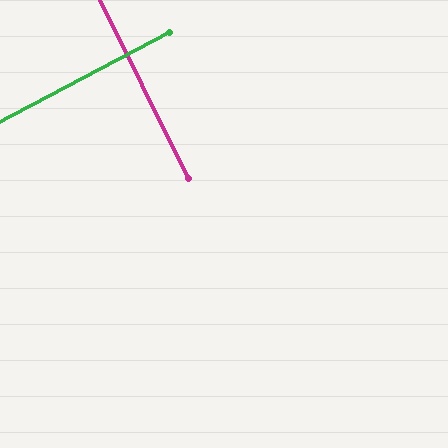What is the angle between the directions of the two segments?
Approximately 89 degrees.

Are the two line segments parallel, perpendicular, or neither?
Perpendicular — they meet at approximately 89°.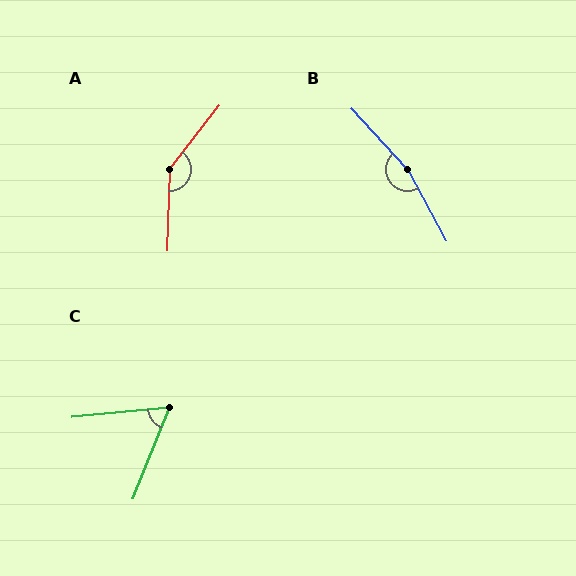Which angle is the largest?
B, at approximately 166 degrees.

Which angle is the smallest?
C, at approximately 63 degrees.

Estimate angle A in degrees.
Approximately 144 degrees.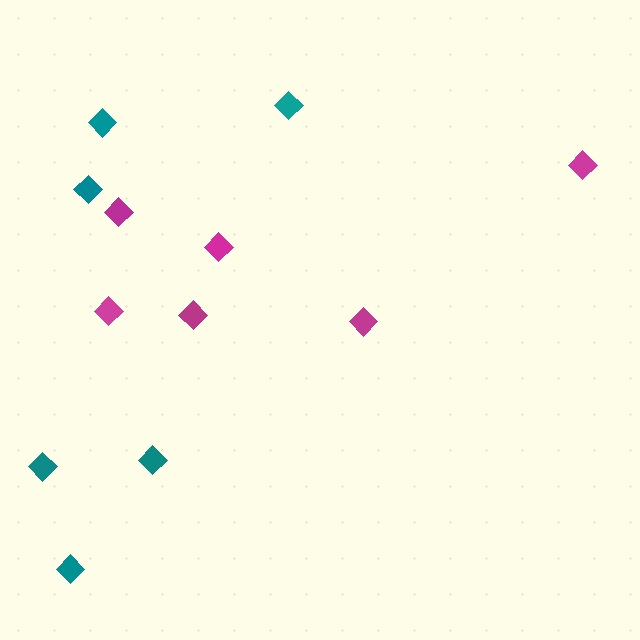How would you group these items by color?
There are 2 groups: one group of teal diamonds (6) and one group of magenta diamonds (6).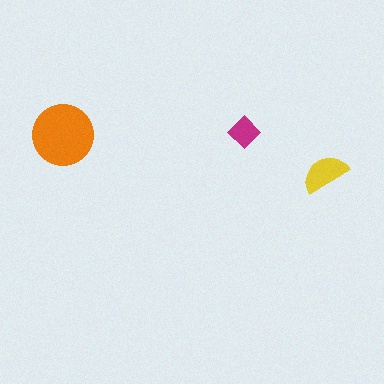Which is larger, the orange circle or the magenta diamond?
The orange circle.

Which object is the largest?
The orange circle.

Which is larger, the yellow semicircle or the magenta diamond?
The yellow semicircle.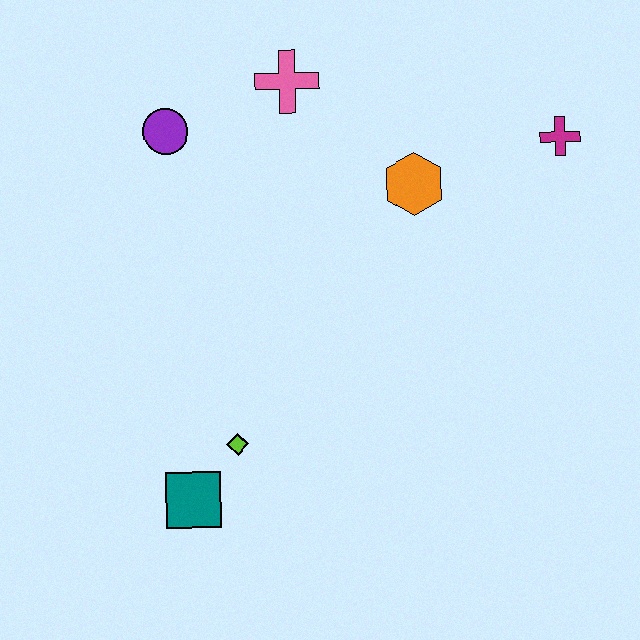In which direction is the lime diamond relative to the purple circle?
The lime diamond is below the purple circle.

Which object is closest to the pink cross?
The purple circle is closest to the pink cross.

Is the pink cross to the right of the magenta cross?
No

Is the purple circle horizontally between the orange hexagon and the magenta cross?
No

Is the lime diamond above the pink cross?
No